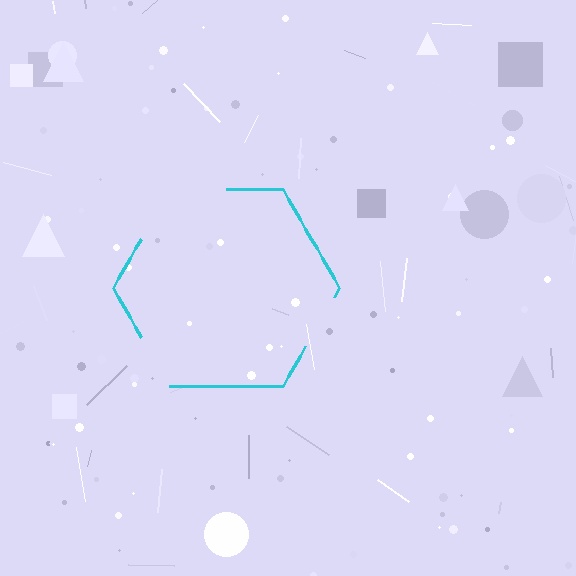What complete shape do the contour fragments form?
The contour fragments form a hexagon.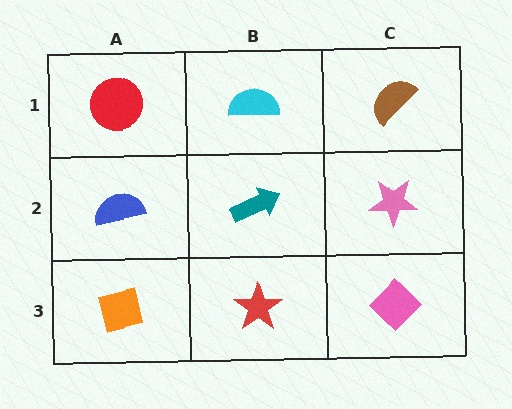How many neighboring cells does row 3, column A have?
2.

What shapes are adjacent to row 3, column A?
A blue semicircle (row 2, column A), a red star (row 3, column B).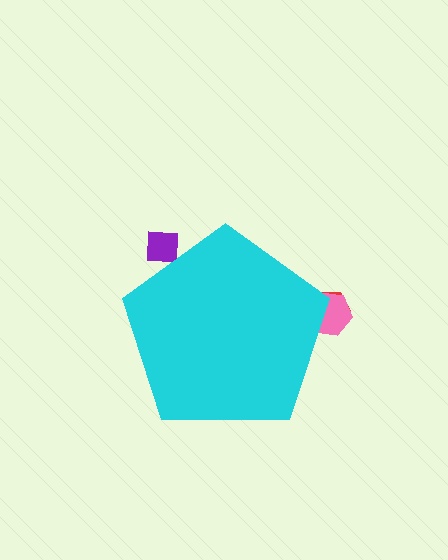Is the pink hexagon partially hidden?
Yes, the pink hexagon is partially hidden behind the cyan pentagon.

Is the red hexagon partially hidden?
Yes, the red hexagon is partially hidden behind the cyan pentagon.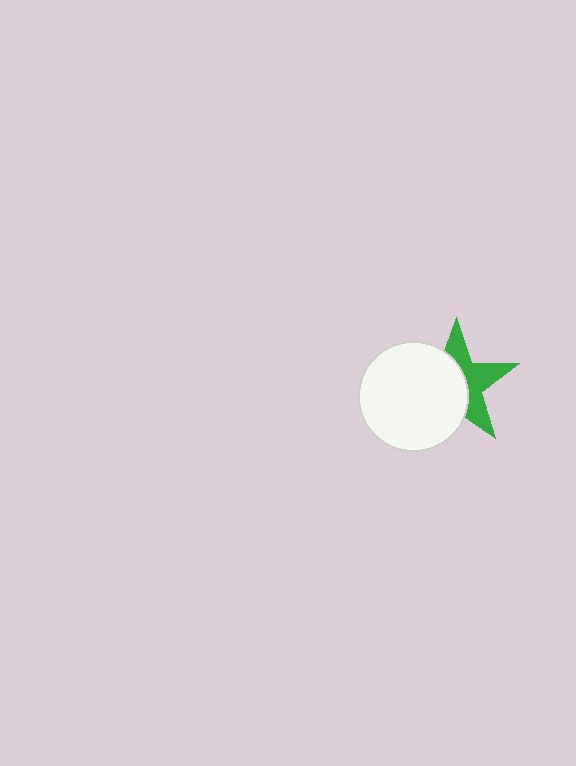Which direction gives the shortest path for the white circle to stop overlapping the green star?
Moving left gives the shortest separation.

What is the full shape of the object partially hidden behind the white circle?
The partially hidden object is a green star.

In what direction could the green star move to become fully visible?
The green star could move right. That would shift it out from behind the white circle entirely.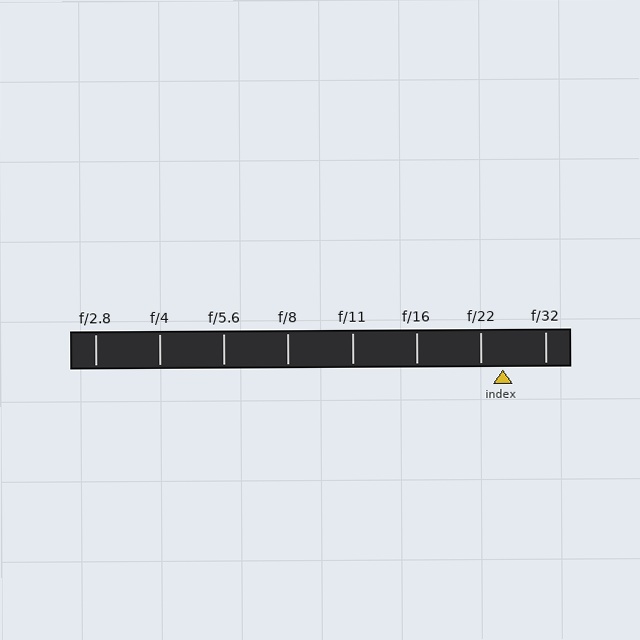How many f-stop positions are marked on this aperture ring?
There are 8 f-stop positions marked.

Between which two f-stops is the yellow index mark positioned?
The index mark is between f/22 and f/32.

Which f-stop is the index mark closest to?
The index mark is closest to f/22.